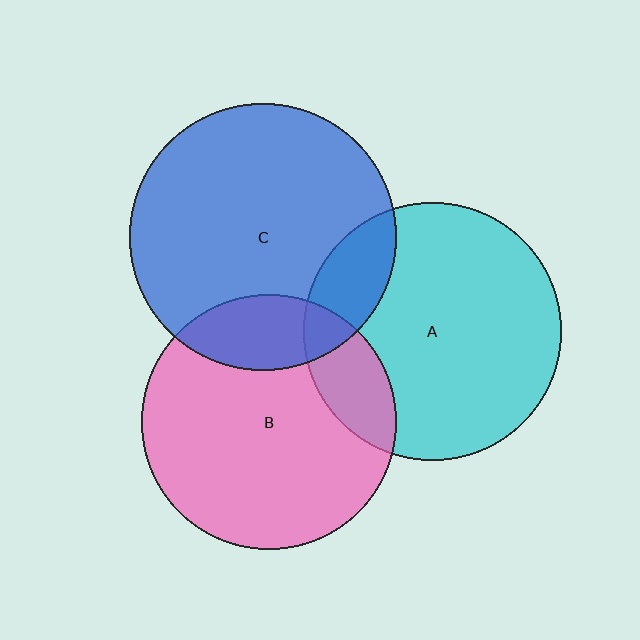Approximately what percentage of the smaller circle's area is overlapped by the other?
Approximately 15%.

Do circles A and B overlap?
Yes.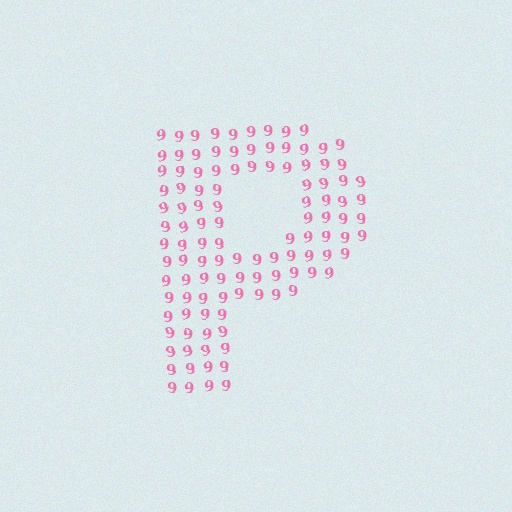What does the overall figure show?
The overall figure shows the letter P.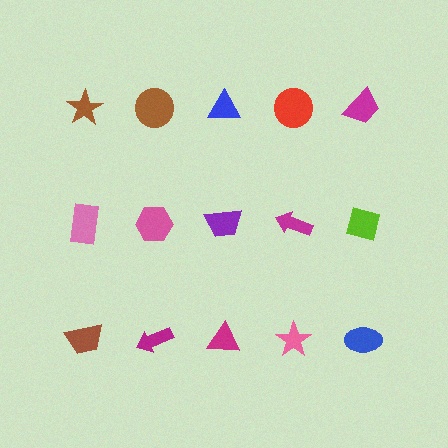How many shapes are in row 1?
5 shapes.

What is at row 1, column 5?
A magenta trapezoid.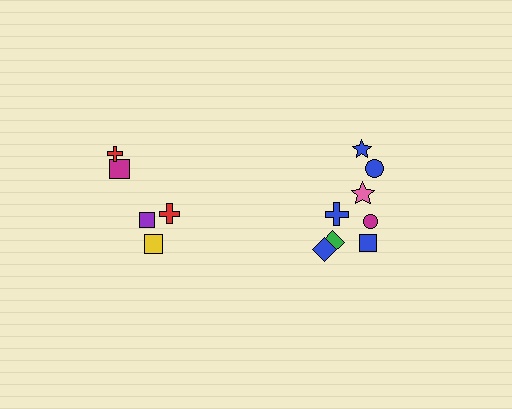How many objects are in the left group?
There are 5 objects.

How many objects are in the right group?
There are 8 objects.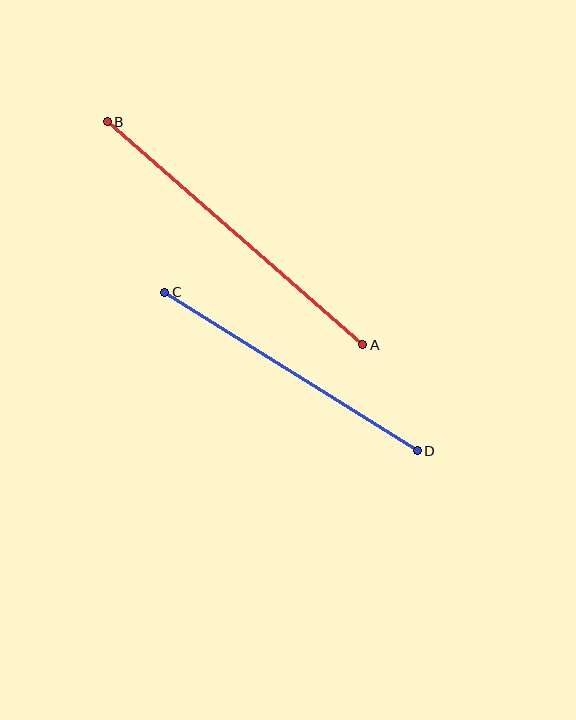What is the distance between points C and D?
The distance is approximately 298 pixels.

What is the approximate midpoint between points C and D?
The midpoint is at approximately (291, 371) pixels.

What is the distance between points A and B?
The distance is approximately 339 pixels.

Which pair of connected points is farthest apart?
Points A and B are farthest apart.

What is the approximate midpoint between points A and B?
The midpoint is at approximately (235, 233) pixels.